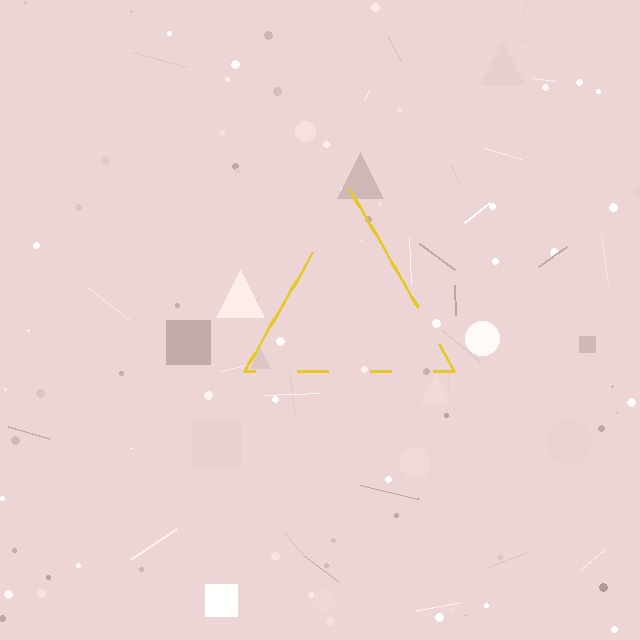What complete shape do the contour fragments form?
The contour fragments form a triangle.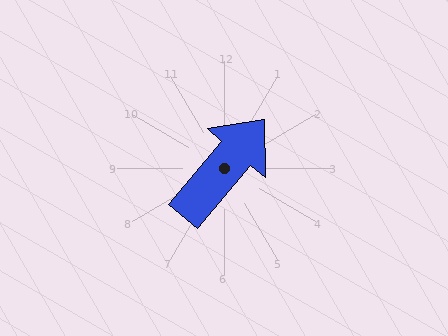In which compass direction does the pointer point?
Northeast.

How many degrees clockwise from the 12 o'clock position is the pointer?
Approximately 40 degrees.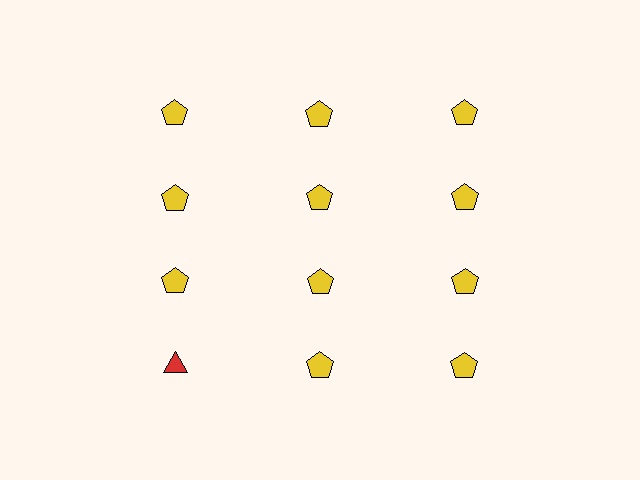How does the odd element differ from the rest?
It differs in both color (red instead of yellow) and shape (triangle instead of pentagon).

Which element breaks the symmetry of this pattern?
The red triangle in the fourth row, leftmost column breaks the symmetry. All other shapes are yellow pentagons.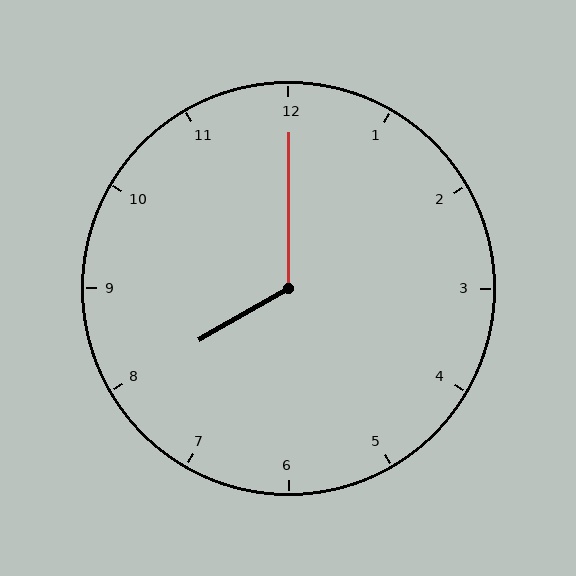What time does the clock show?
8:00.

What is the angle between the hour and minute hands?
Approximately 120 degrees.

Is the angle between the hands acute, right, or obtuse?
It is obtuse.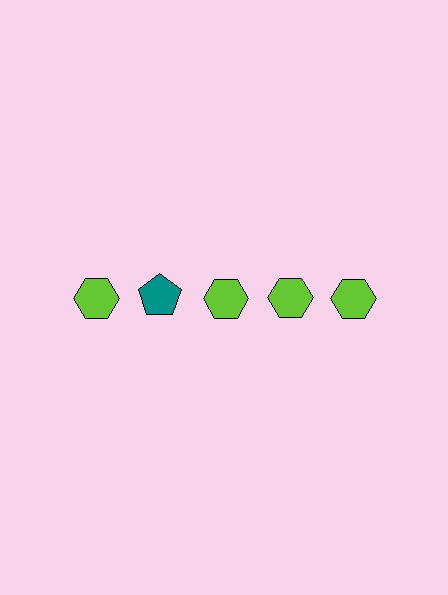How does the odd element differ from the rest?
It differs in both color (teal instead of lime) and shape (pentagon instead of hexagon).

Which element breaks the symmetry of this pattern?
The teal pentagon in the top row, second from left column breaks the symmetry. All other shapes are lime hexagons.